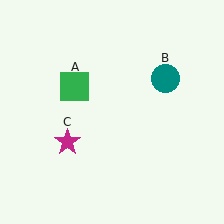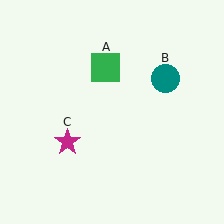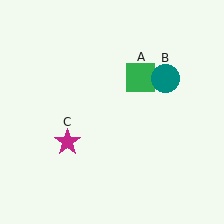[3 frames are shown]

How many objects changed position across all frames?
1 object changed position: green square (object A).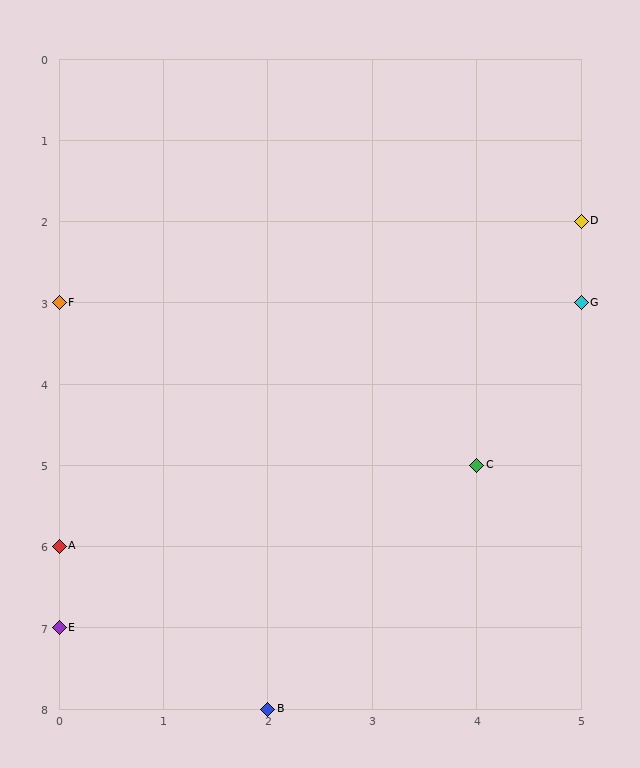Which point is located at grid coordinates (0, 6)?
Point A is at (0, 6).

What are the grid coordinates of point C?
Point C is at grid coordinates (4, 5).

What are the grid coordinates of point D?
Point D is at grid coordinates (5, 2).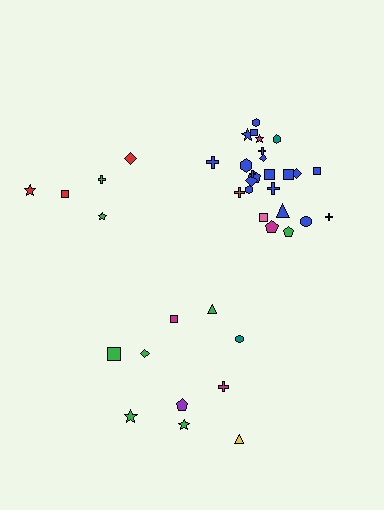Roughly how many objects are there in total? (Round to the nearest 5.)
Roughly 40 objects in total.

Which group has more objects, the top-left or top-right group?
The top-right group.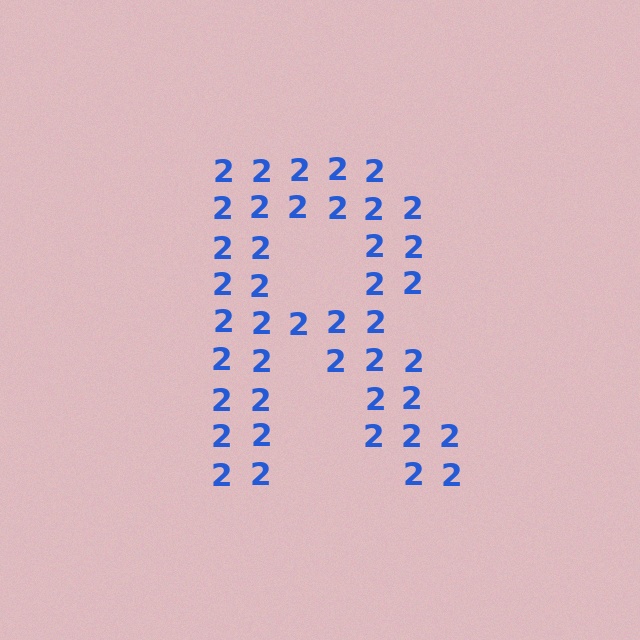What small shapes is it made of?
It is made of small digit 2's.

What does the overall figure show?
The overall figure shows the letter R.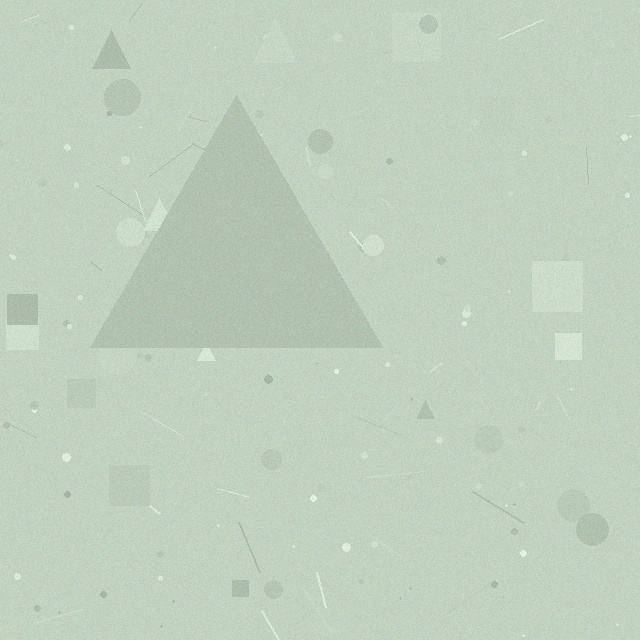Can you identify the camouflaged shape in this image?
The camouflaged shape is a triangle.